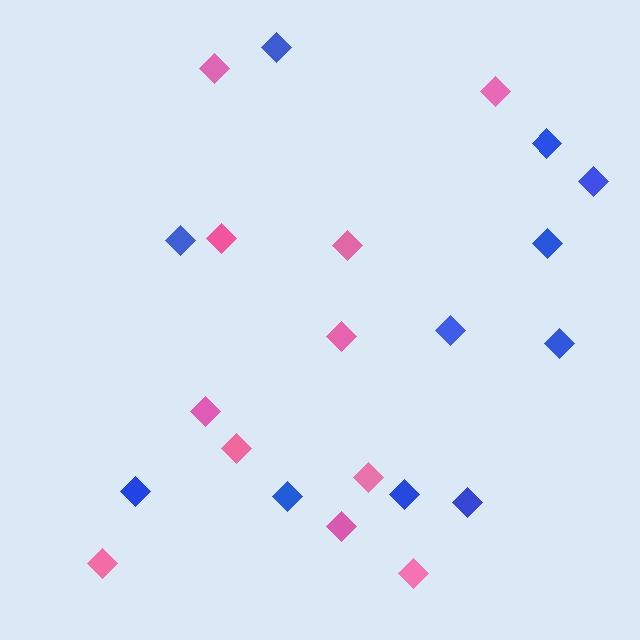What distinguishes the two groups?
There are 2 groups: one group of pink diamonds (11) and one group of blue diamonds (11).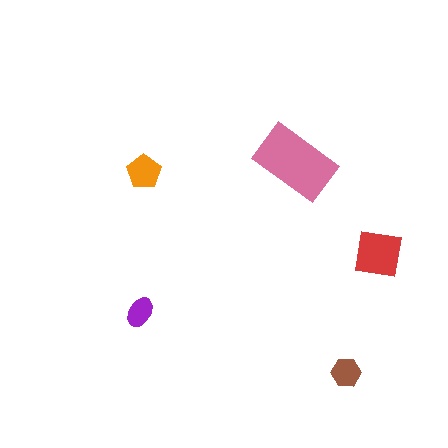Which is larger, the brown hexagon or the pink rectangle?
The pink rectangle.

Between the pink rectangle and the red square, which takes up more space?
The pink rectangle.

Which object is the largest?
The pink rectangle.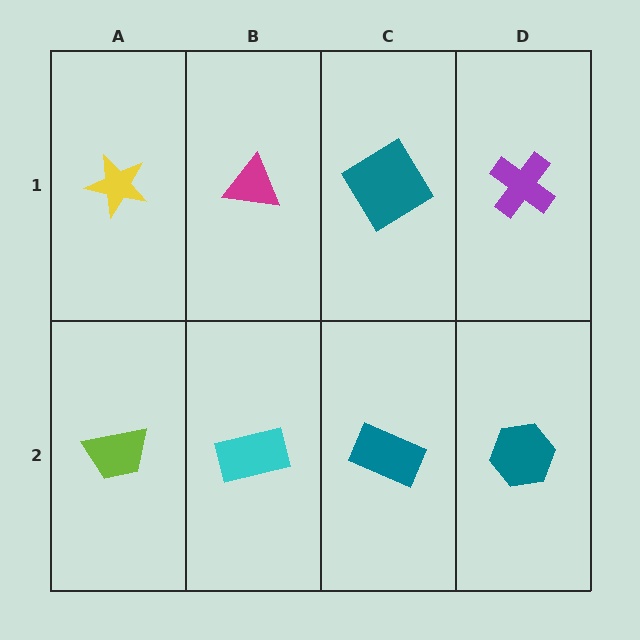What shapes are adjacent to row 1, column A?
A lime trapezoid (row 2, column A), a magenta triangle (row 1, column B).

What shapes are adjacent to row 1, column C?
A teal rectangle (row 2, column C), a magenta triangle (row 1, column B), a purple cross (row 1, column D).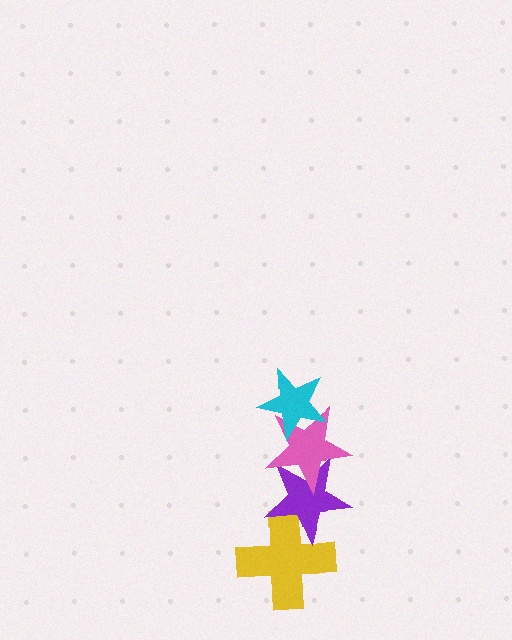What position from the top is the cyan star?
The cyan star is 1st from the top.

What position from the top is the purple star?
The purple star is 3rd from the top.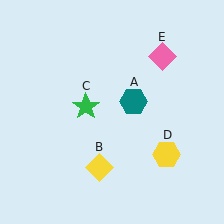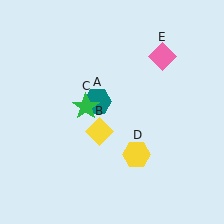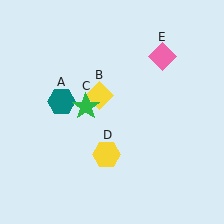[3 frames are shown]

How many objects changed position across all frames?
3 objects changed position: teal hexagon (object A), yellow diamond (object B), yellow hexagon (object D).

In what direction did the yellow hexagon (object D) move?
The yellow hexagon (object D) moved left.